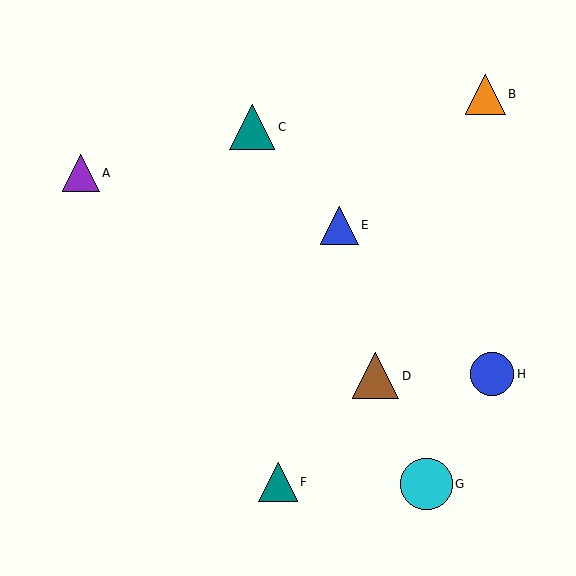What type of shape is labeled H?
Shape H is a blue circle.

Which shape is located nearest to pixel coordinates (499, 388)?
The blue circle (labeled H) at (492, 374) is nearest to that location.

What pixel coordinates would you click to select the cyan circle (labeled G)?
Click at (426, 484) to select the cyan circle G.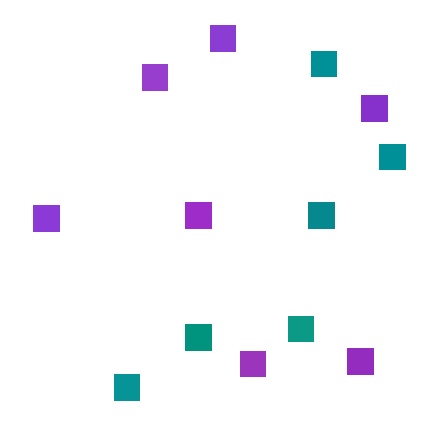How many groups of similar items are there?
There are 2 groups: one group of purple squares (7) and one group of teal squares (6).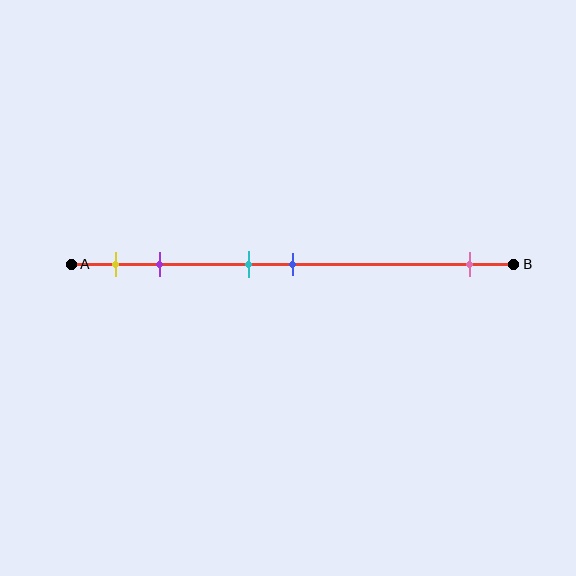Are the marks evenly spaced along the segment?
No, the marks are not evenly spaced.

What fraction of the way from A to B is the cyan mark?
The cyan mark is approximately 40% (0.4) of the way from A to B.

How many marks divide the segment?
There are 5 marks dividing the segment.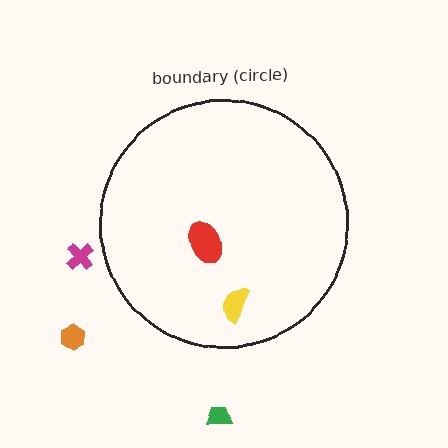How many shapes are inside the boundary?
2 inside, 3 outside.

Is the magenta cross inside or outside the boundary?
Outside.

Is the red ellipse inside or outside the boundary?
Inside.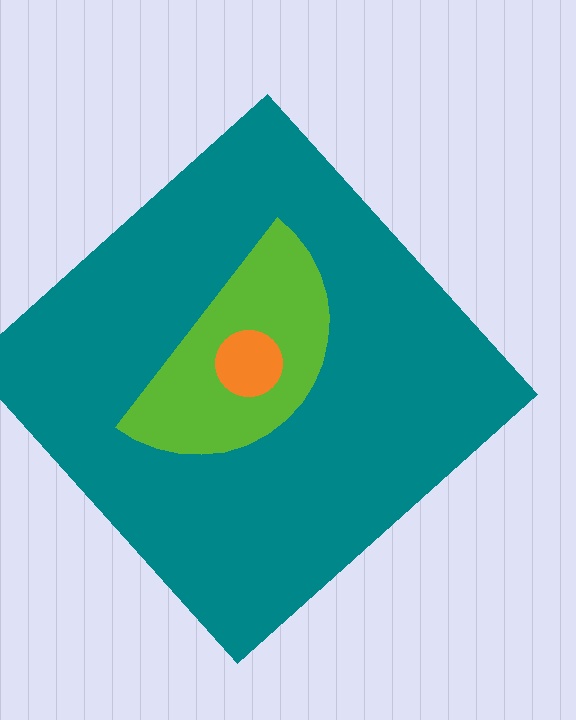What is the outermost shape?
The teal diamond.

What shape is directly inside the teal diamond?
The lime semicircle.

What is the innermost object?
The orange circle.